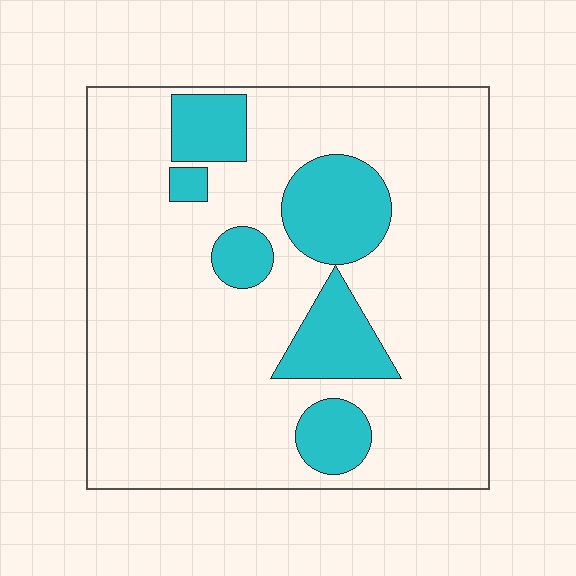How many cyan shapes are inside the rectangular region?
6.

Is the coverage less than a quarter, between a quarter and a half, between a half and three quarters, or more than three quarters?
Less than a quarter.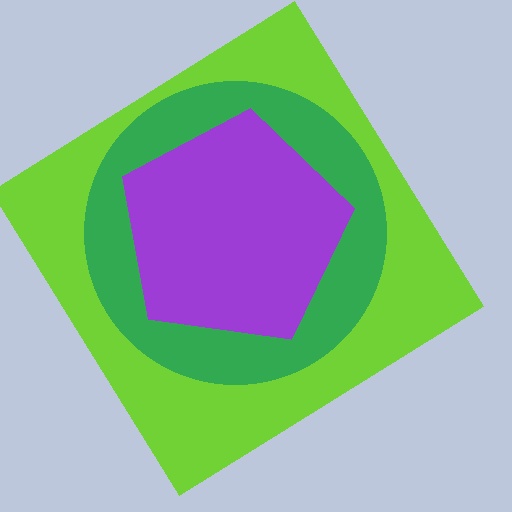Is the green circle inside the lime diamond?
Yes.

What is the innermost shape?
The purple pentagon.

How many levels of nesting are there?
3.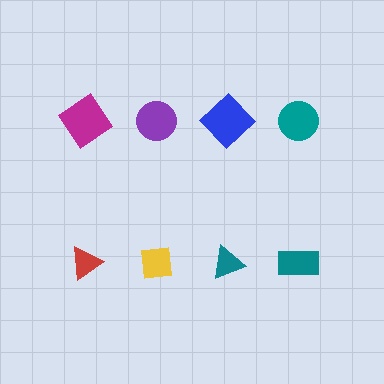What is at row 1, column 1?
A magenta diamond.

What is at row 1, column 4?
A teal circle.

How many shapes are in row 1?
4 shapes.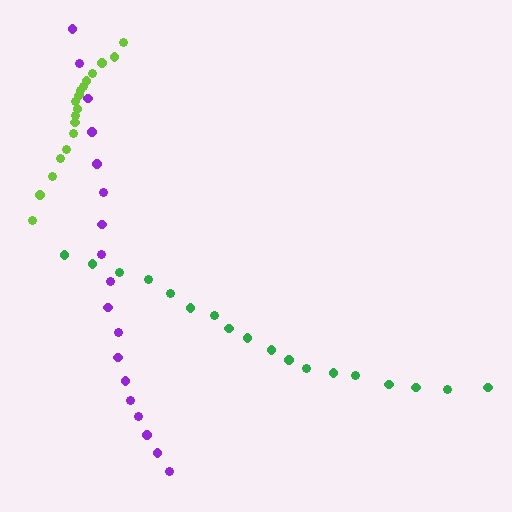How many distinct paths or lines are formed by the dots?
There are 3 distinct paths.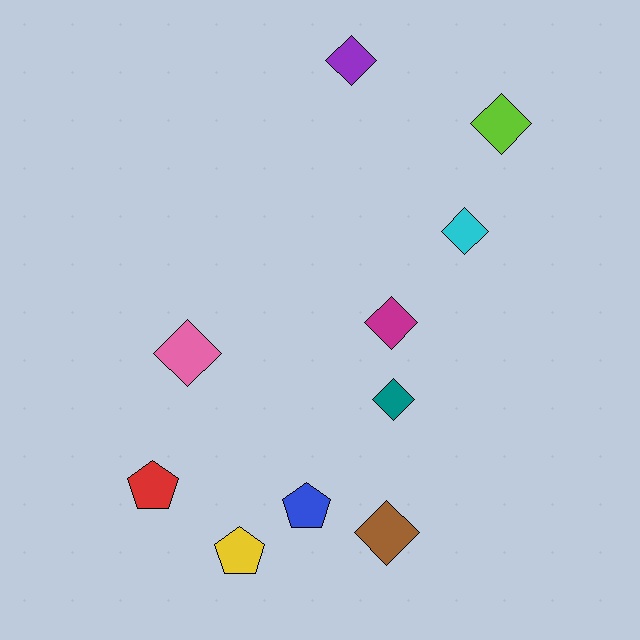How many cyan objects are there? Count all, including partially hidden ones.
There is 1 cyan object.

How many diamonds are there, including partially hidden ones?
There are 7 diamonds.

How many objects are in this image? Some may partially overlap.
There are 10 objects.